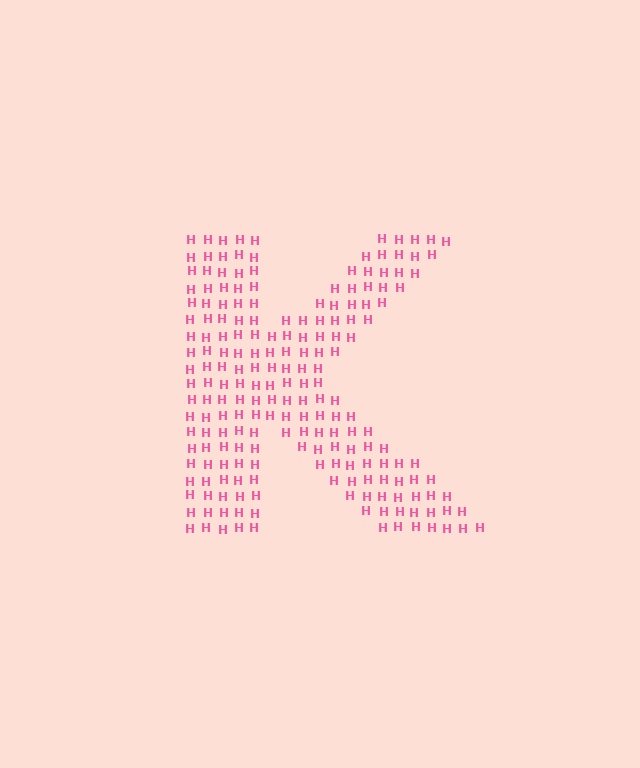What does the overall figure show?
The overall figure shows the letter K.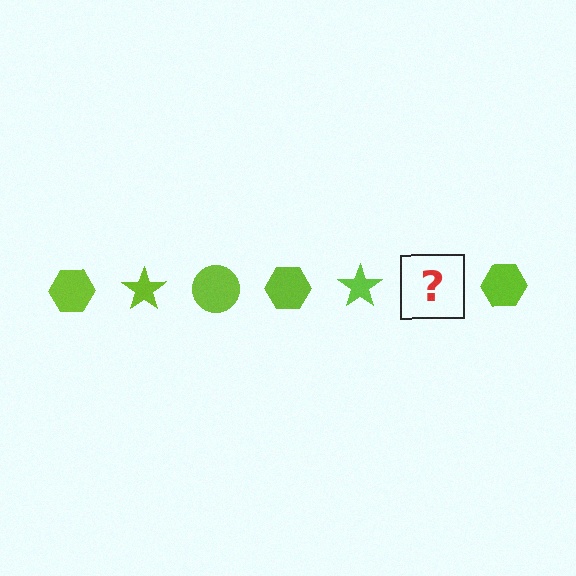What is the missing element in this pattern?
The missing element is a lime circle.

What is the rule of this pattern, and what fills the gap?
The rule is that the pattern cycles through hexagon, star, circle shapes in lime. The gap should be filled with a lime circle.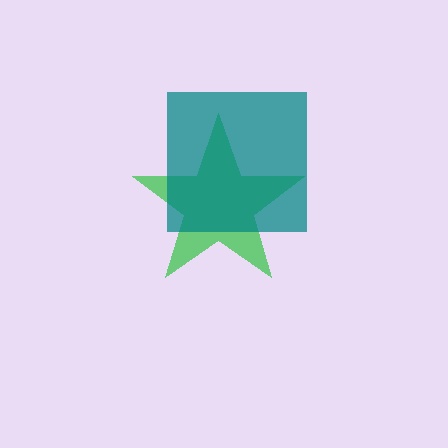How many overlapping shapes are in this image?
There are 2 overlapping shapes in the image.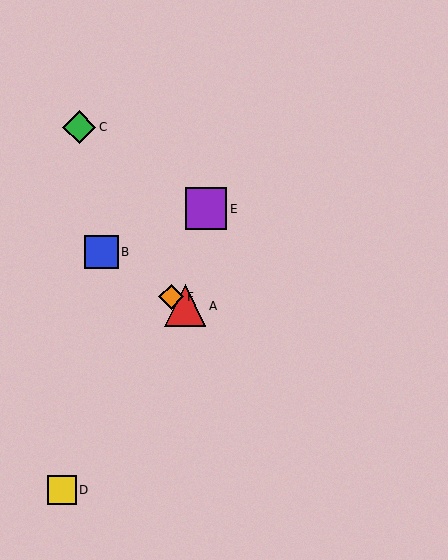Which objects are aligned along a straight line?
Objects A, B, F are aligned along a straight line.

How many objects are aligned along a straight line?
3 objects (A, B, F) are aligned along a straight line.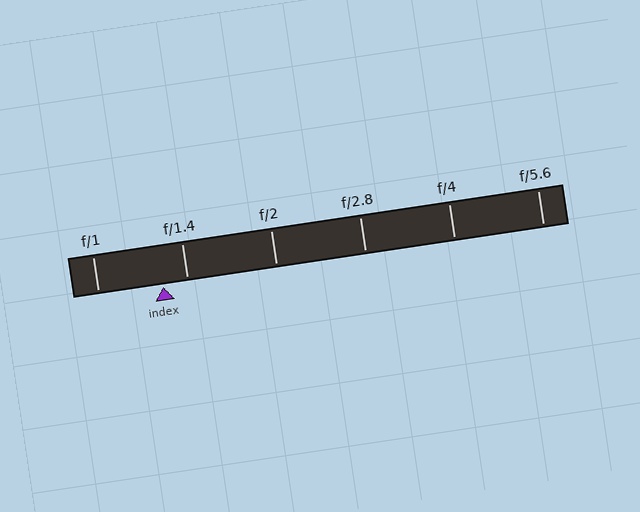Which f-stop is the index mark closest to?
The index mark is closest to f/1.4.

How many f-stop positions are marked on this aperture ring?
There are 6 f-stop positions marked.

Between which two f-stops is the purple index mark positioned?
The index mark is between f/1 and f/1.4.